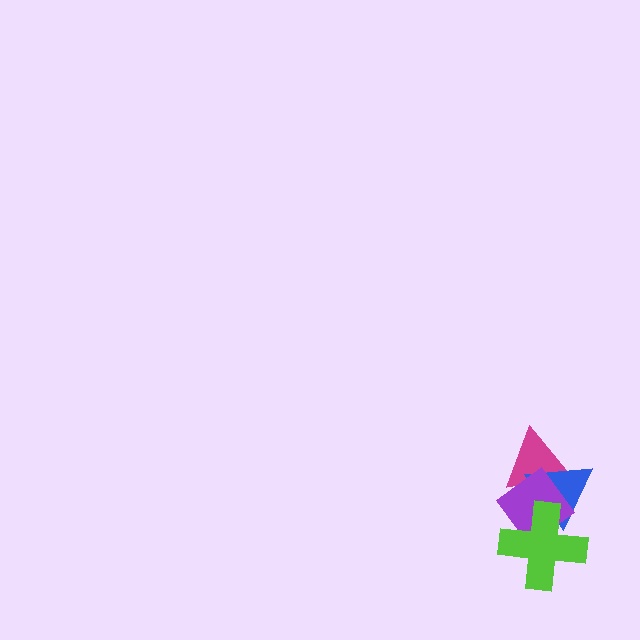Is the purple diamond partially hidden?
Yes, it is partially covered by another shape.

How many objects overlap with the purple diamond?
3 objects overlap with the purple diamond.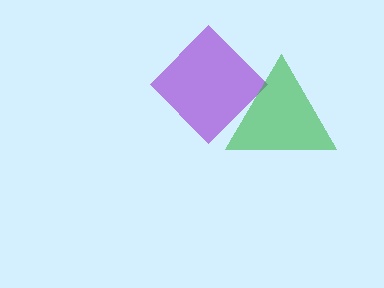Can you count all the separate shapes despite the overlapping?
Yes, there are 2 separate shapes.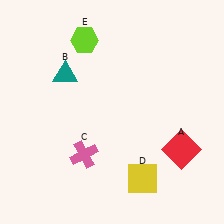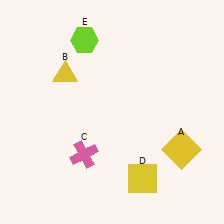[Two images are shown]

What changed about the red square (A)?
In Image 1, A is red. In Image 2, it changed to yellow.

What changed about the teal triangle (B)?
In Image 1, B is teal. In Image 2, it changed to yellow.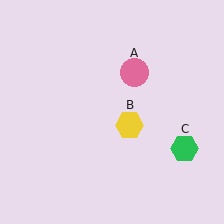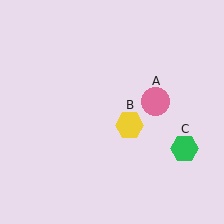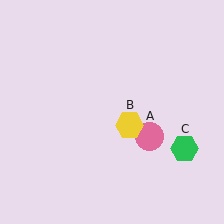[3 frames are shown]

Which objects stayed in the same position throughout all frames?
Yellow hexagon (object B) and green hexagon (object C) remained stationary.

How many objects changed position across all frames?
1 object changed position: pink circle (object A).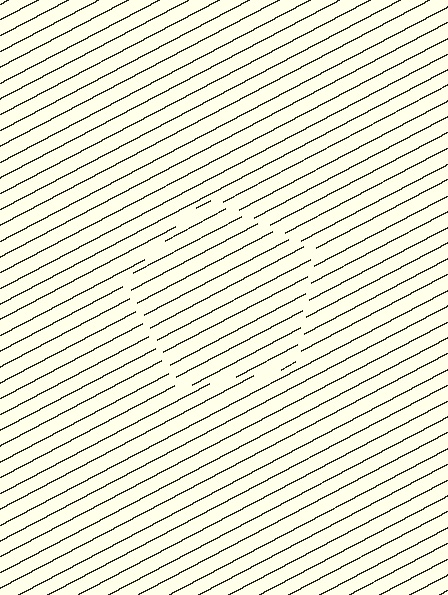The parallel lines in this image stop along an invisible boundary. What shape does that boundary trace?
An illusory pentagon. The interior of the shape contains the same grating, shifted by half a period — the contour is defined by the phase discontinuity where line-ends from the inner and outer gratings abut.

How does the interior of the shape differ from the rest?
The interior of the shape contains the same grating, shifted by half a period — the contour is defined by the phase discontinuity where line-ends from the inner and outer gratings abut.